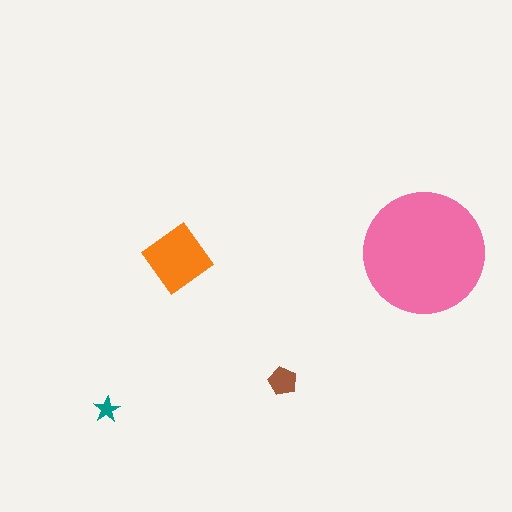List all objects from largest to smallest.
The pink circle, the orange diamond, the brown pentagon, the teal star.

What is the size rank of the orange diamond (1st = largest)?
2nd.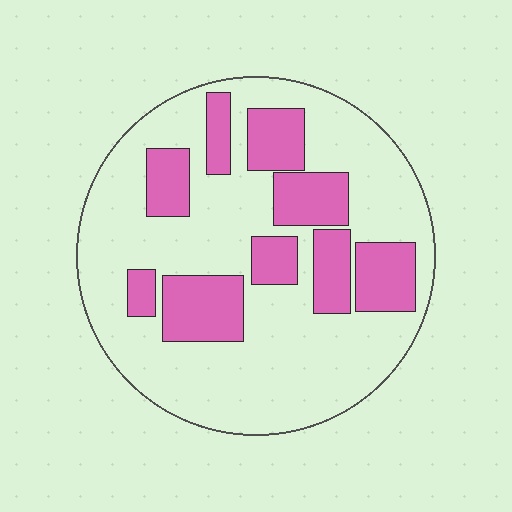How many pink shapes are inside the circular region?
9.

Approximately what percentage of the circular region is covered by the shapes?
Approximately 30%.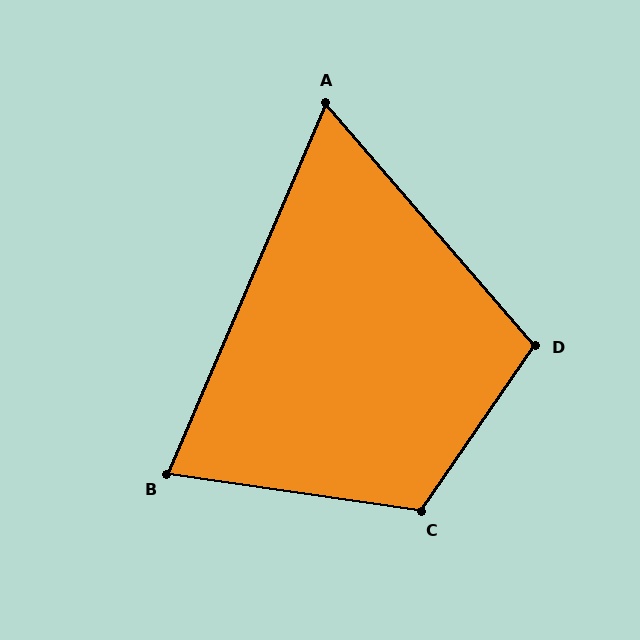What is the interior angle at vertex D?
Approximately 105 degrees (obtuse).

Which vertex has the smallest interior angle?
A, at approximately 64 degrees.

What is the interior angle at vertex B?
Approximately 75 degrees (acute).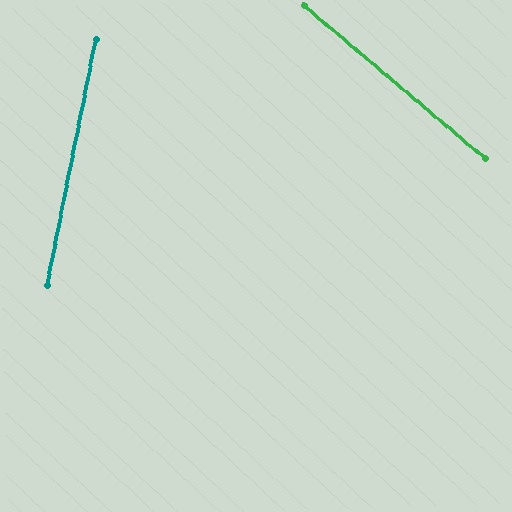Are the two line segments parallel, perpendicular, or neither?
Neither parallel nor perpendicular — they differ by about 61°.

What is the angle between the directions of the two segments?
Approximately 61 degrees.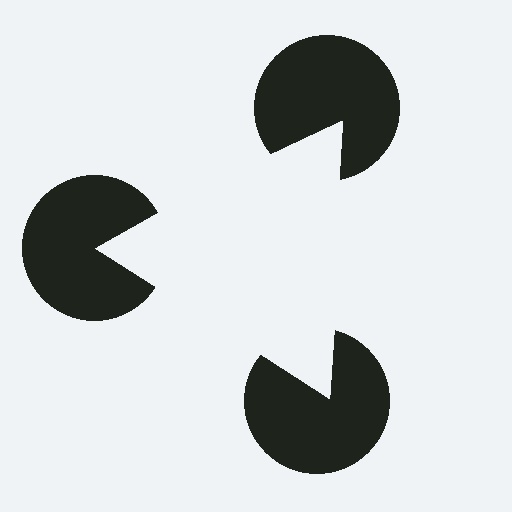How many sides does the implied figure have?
3 sides.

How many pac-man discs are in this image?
There are 3 — one at each vertex of the illusory triangle.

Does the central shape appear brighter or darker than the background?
It typically appears slightly brighter than the background, even though no actual brightness change is drawn.